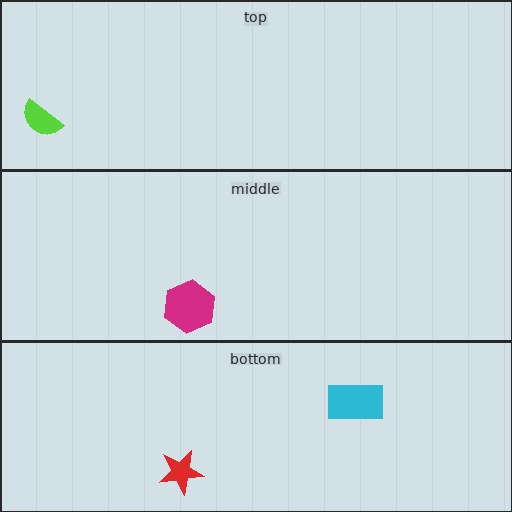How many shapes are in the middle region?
1.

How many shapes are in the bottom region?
2.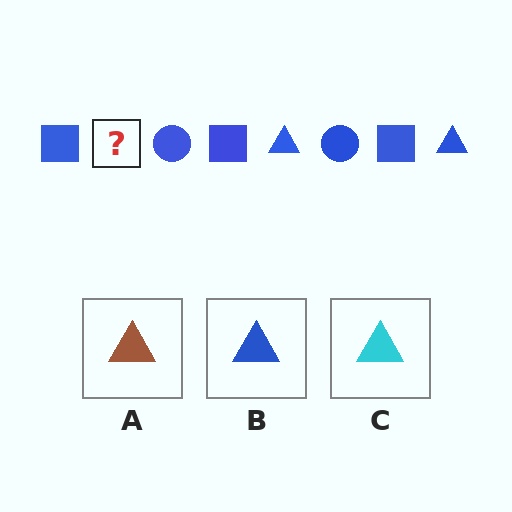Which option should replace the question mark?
Option B.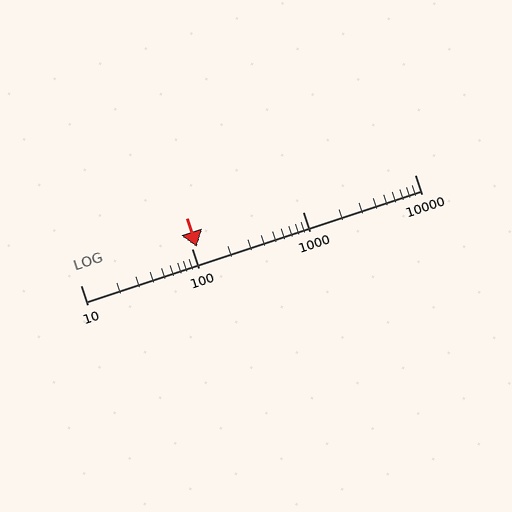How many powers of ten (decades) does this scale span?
The scale spans 3 decades, from 10 to 10000.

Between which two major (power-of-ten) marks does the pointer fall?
The pointer is between 100 and 1000.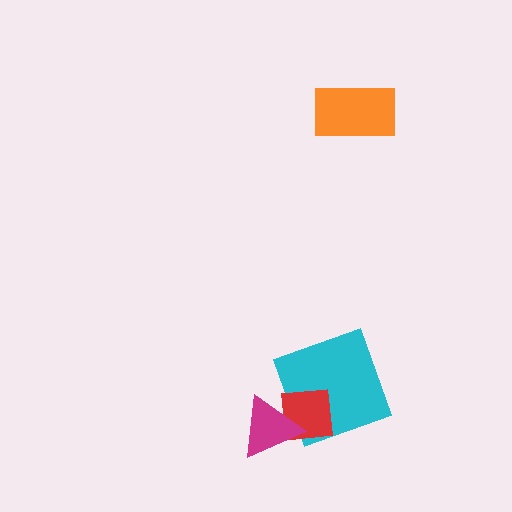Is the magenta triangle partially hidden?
No, no other shape covers it.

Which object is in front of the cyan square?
The red square is in front of the cyan square.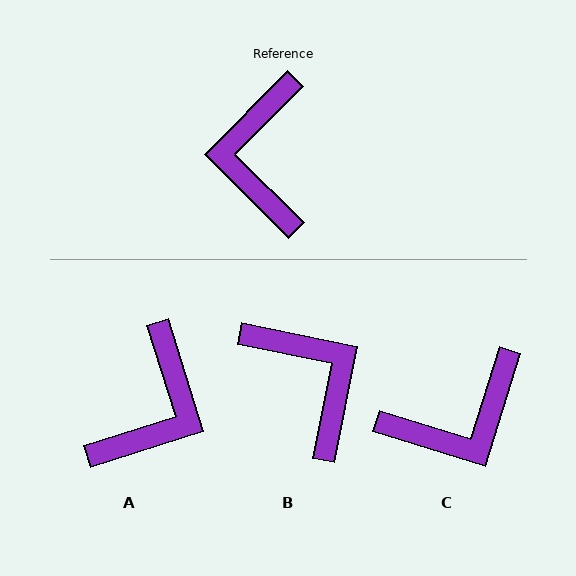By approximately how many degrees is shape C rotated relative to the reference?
Approximately 118 degrees counter-clockwise.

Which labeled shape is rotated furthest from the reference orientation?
A, about 152 degrees away.